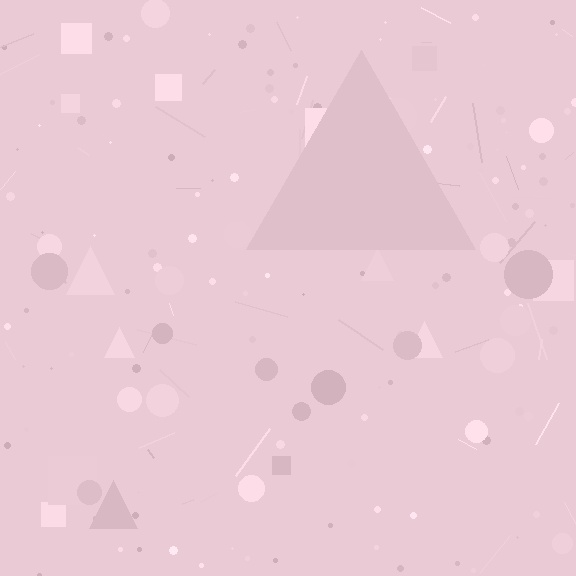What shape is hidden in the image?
A triangle is hidden in the image.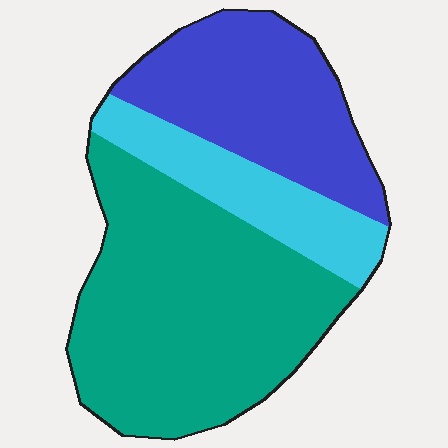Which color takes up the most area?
Teal, at roughly 55%.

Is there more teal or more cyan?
Teal.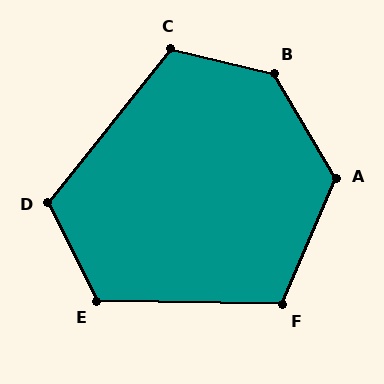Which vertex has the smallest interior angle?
F, at approximately 112 degrees.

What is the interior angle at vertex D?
Approximately 115 degrees (obtuse).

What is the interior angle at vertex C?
Approximately 115 degrees (obtuse).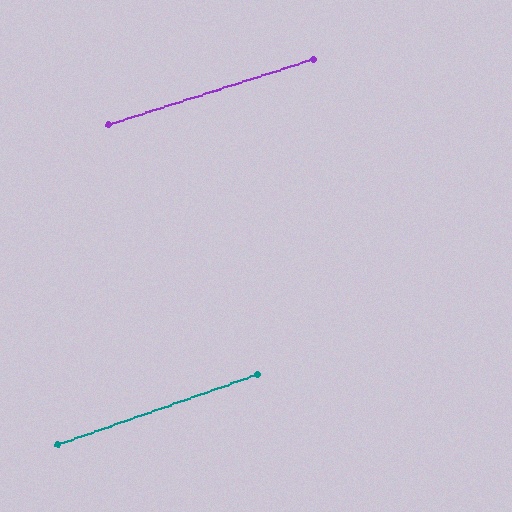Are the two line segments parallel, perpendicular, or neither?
Parallel — their directions differ by only 1.6°.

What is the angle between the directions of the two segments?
Approximately 2 degrees.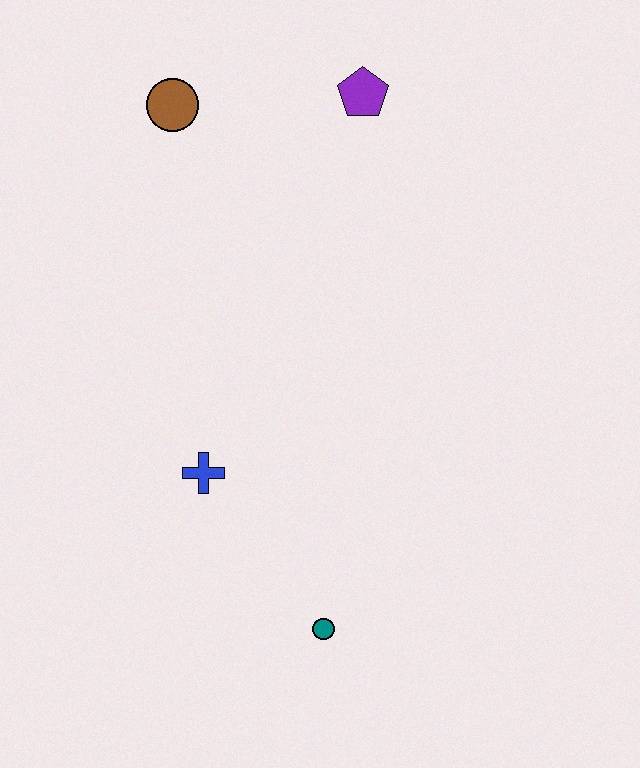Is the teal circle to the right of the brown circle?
Yes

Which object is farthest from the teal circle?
The brown circle is farthest from the teal circle.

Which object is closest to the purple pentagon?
The brown circle is closest to the purple pentagon.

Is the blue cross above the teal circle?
Yes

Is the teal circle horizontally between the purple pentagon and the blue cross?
Yes